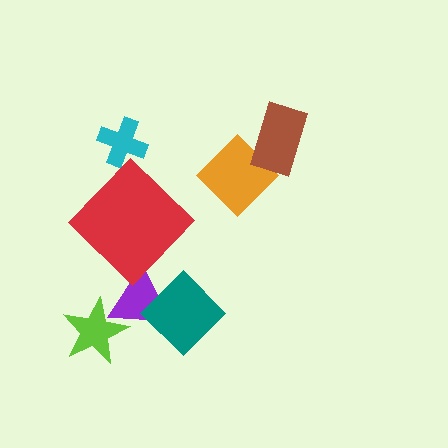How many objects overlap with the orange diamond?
1 object overlaps with the orange diamond.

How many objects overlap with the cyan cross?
0 objects overlap with the cyan cross.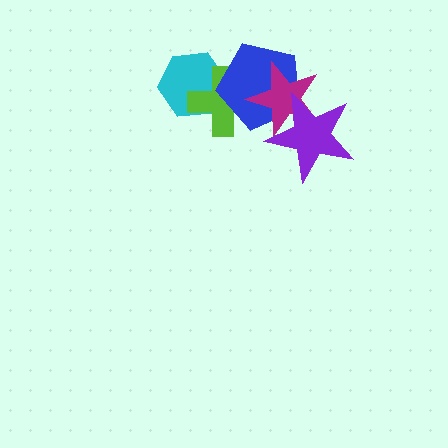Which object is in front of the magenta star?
The purple star is in front of the magenta star.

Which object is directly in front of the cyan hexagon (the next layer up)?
The lime cross is directly in front of the cyan hexagon.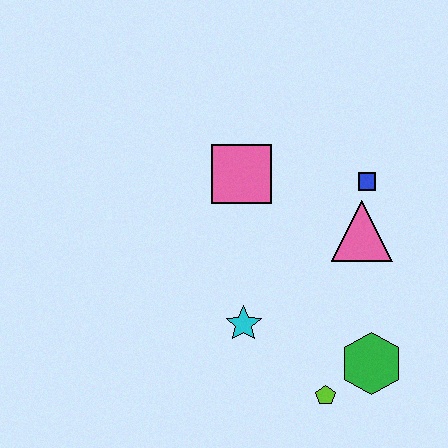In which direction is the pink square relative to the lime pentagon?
The pink square is above the lime pentagon.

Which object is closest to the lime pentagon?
The green hexagon is closest to the lime pentagon.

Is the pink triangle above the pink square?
No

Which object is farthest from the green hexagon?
The pink square is farthest from the green hexagon.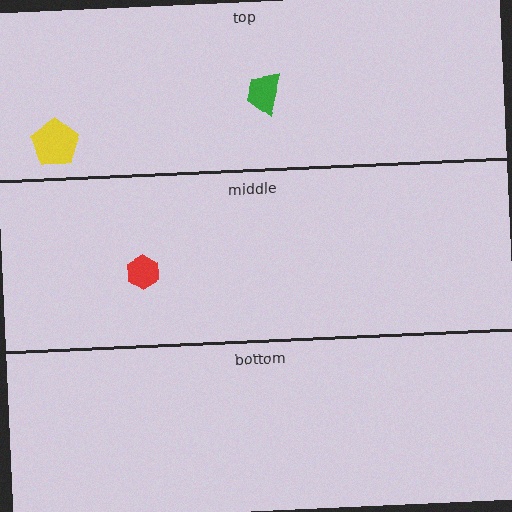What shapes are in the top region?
The yellow pentagon, the green trapezoid.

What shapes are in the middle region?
The red hexagon.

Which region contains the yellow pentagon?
The top region.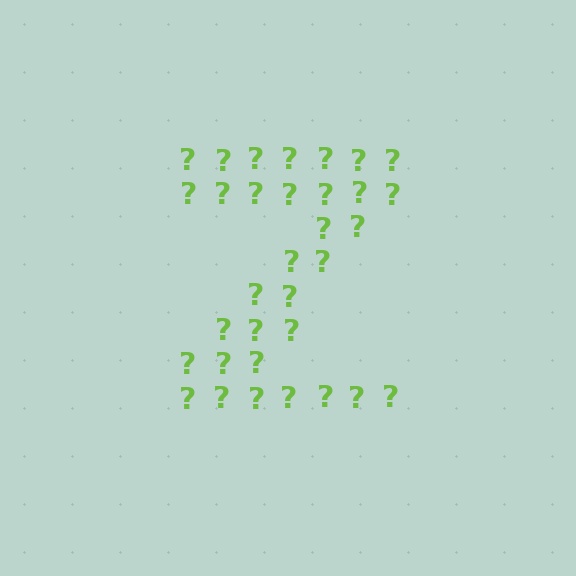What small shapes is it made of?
It is made of small question marks.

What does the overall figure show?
The overall figure shows the letter Z.